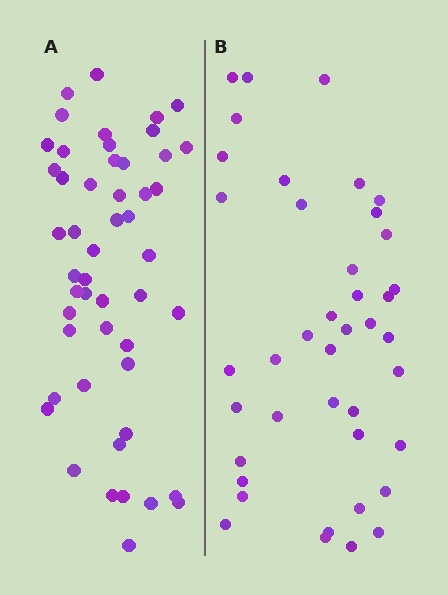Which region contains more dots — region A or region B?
Region A (the left region) has more dots.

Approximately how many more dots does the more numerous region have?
Region A has roughly 8 or so more dots than region B.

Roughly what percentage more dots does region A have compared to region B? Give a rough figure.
About 20% more.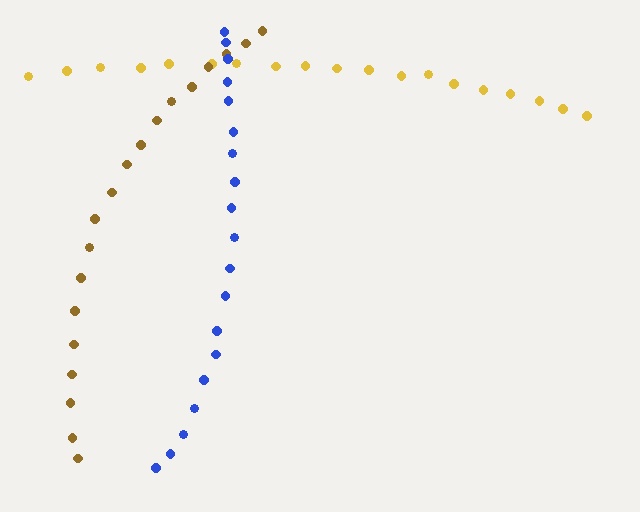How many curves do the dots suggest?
There are 3 distinct paths.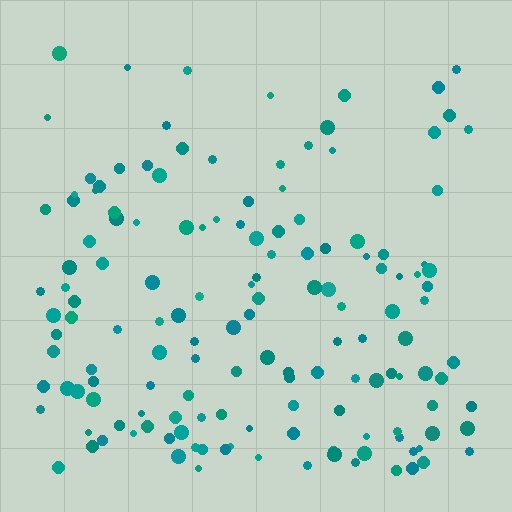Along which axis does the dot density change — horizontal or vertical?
Vertical.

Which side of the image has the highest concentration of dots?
The bottom.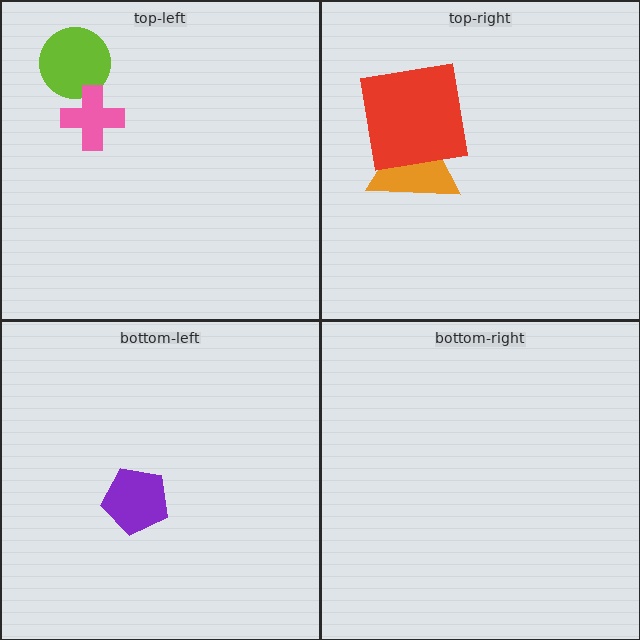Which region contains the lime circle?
The top-left region.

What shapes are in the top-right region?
The orange triangle, the red square.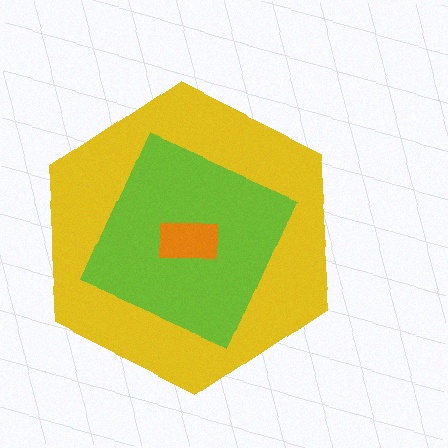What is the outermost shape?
The yellow hexagon.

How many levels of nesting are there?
3.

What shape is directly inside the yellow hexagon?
The lime diamond.